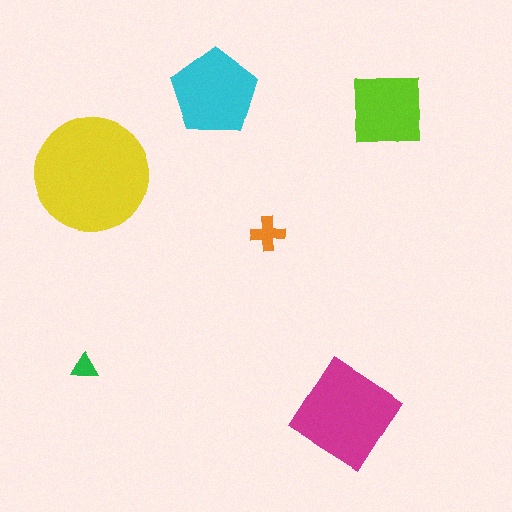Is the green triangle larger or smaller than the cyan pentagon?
Smaller.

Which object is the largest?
The yellow circle.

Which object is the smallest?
The green triangle.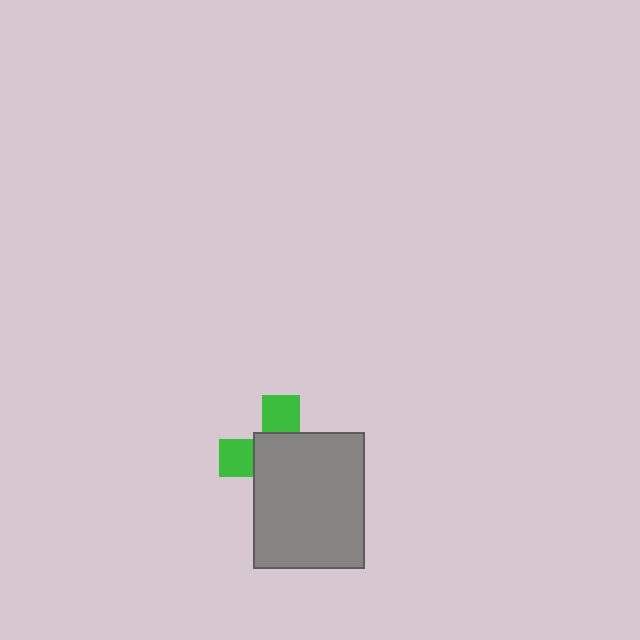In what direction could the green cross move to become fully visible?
The green cross could move toward the upper-left. That would shift it out from behind the gray rectangle entirely.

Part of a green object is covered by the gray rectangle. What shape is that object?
It is a cross.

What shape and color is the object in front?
The object in front is a gray rectangle.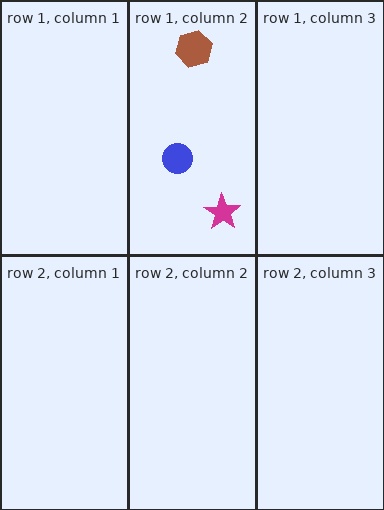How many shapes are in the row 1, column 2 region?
3.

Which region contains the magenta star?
The row 1, column 2 region.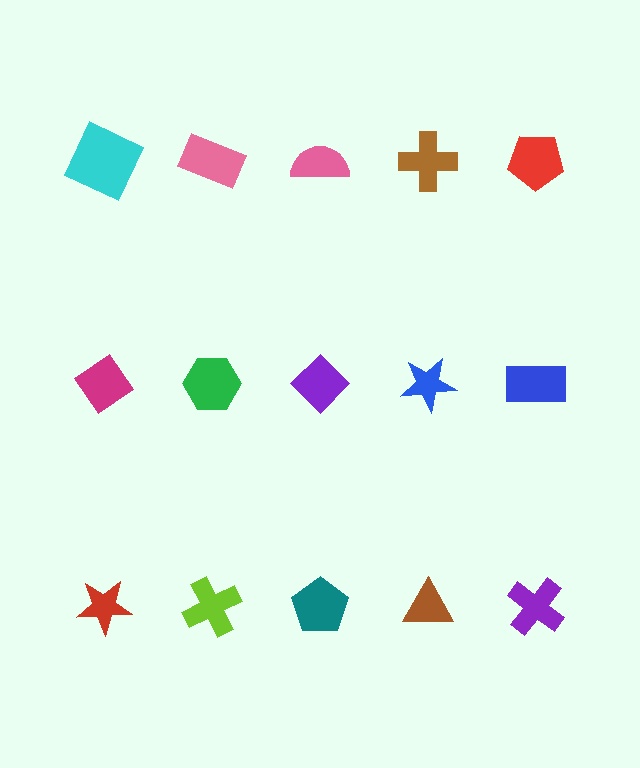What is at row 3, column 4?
A brown triangle.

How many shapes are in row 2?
5 shapes.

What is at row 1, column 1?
A cyan square.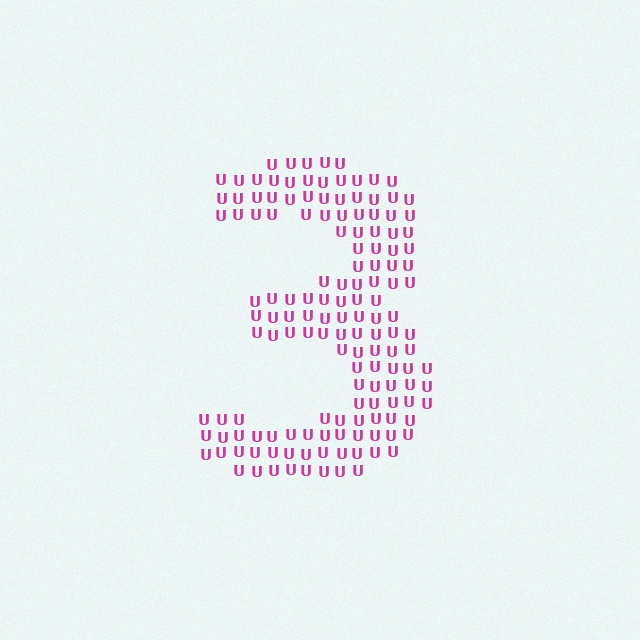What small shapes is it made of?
It is made of small letter U's.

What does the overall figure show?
The overall figure shows the digit 3.